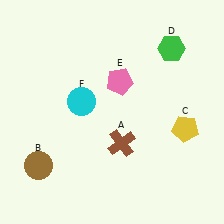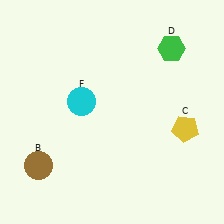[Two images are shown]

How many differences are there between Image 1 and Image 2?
There are 2 differences between the two images.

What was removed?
The pink pentagon (E), the brown cross (A) were removed in Image 2.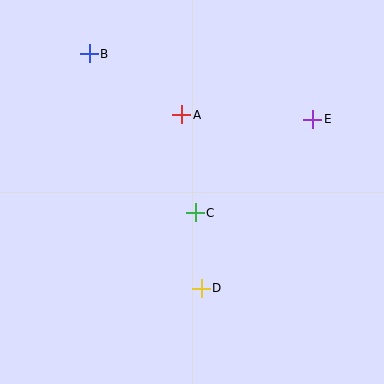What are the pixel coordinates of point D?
Point D is at (201, 288).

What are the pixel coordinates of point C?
Point C is at (195, 213).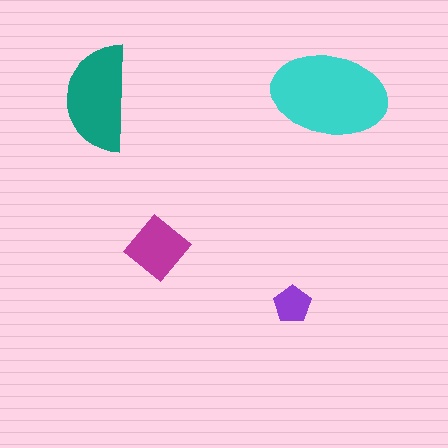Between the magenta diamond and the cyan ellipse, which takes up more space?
The cyan ellipse.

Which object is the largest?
The cyan ellipse.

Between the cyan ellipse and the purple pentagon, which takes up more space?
The cyan ellipse.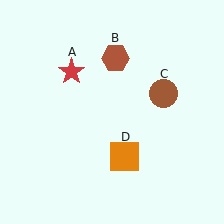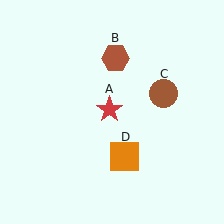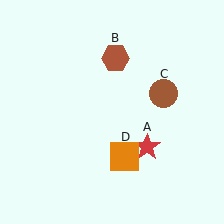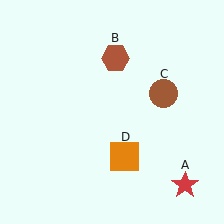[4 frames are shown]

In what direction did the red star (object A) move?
The red star (object A) moved down and to the right.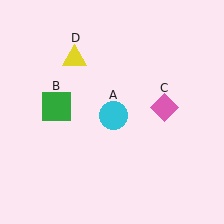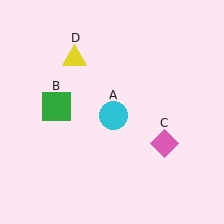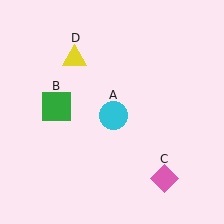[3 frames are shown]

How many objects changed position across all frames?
1 object changed position: pink diamond (object C).